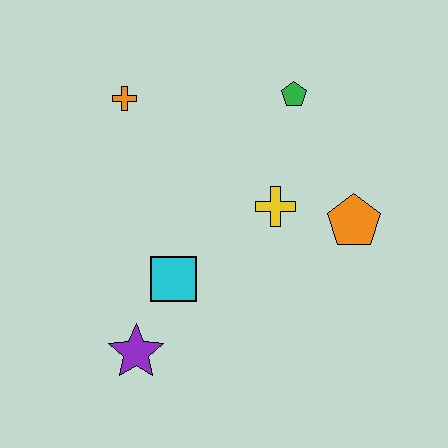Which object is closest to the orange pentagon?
The yellow cross is closest to the orange pentagon.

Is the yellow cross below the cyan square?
No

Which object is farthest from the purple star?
The green pentagon is farthest from the purple star.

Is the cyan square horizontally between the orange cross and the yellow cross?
Yes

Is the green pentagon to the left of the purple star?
No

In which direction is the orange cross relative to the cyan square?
The orange cross is above the cyan square.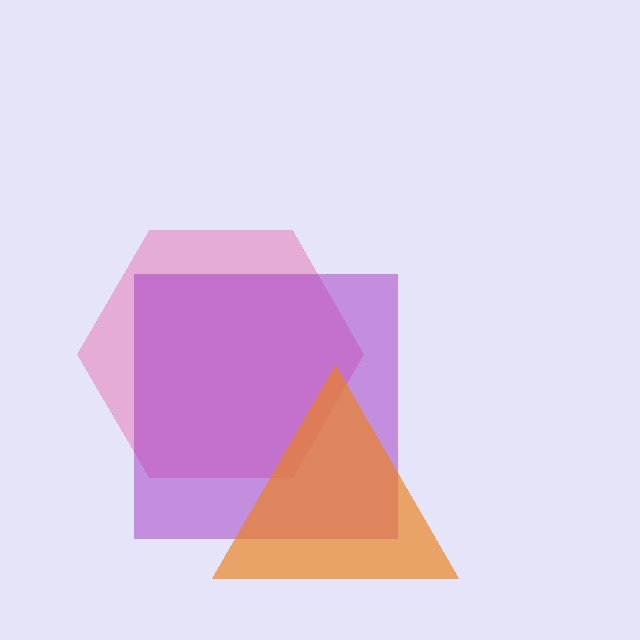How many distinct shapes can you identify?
There are 3 distinct shapes: a pink hexagon, a purple square, an orange triangle.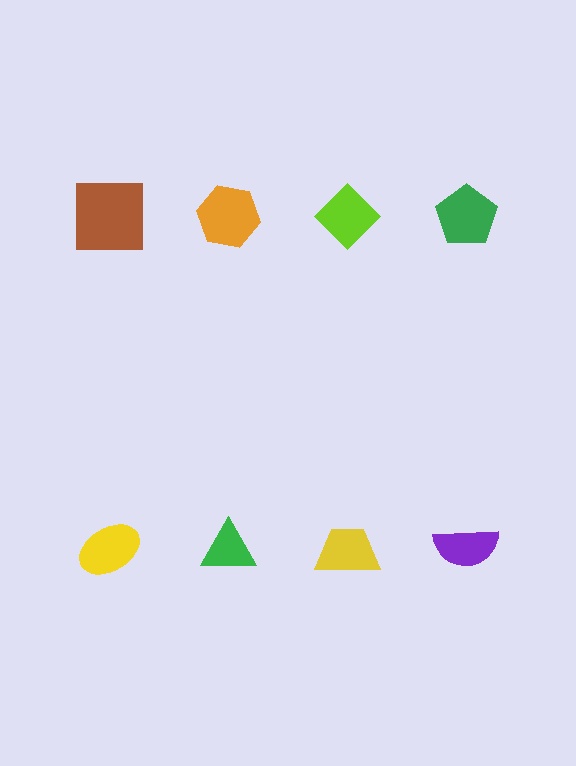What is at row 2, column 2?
A green triangle.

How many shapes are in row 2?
4 shapes.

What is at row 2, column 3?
A yellow trapezoid.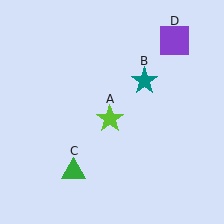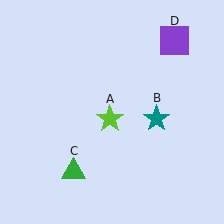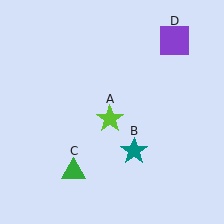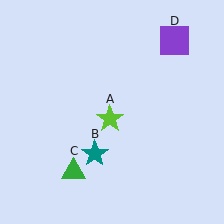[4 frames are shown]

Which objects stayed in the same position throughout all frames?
Lime star (object A) and green triangle (object C) and purple square (object D) remained stationary.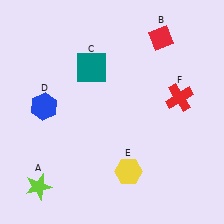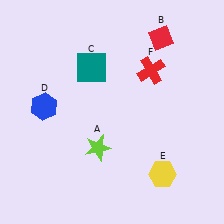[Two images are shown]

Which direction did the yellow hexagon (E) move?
The yellow hexagon (E) moved right.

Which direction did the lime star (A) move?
The lime star (A) moved right.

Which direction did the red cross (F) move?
The red cross (F) moved left.